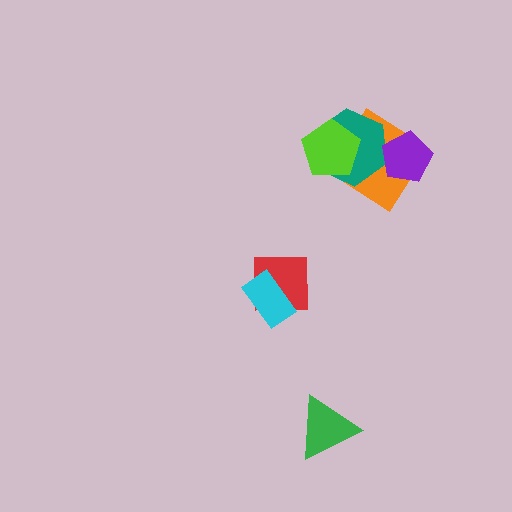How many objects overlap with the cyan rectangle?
1 object overlaps with the cyan rectangle.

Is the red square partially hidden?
Yes, it is partially covered by another shape.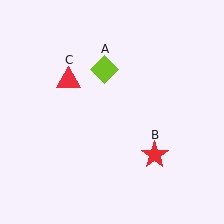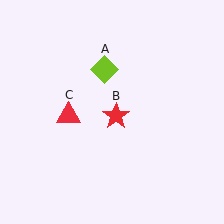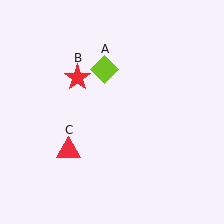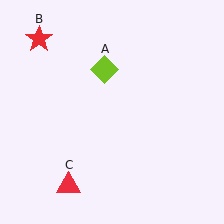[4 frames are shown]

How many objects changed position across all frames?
2 objects changed position: red star (object B), red triangle (object C).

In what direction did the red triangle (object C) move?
The red triangle (object C) moved down.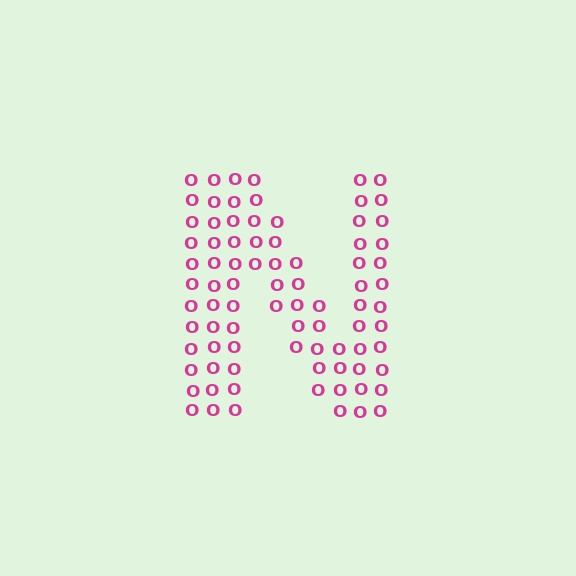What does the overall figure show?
The overall figure shows the letter N.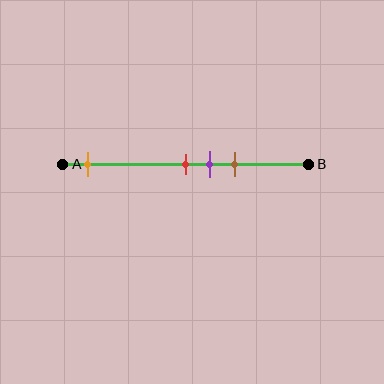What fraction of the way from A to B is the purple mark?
The purple mark is approximately 60% (0.6) of the way from A to B.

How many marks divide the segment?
There are 4 marks dividing the segment.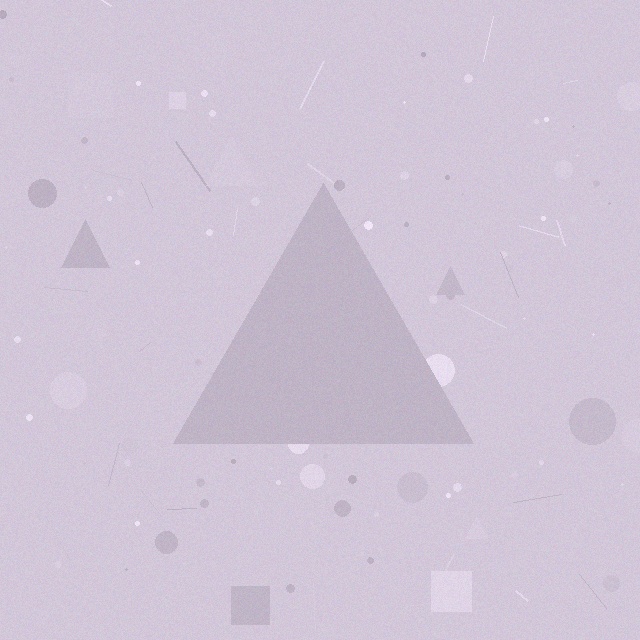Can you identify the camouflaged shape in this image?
The camouflaged shape is a triangle.